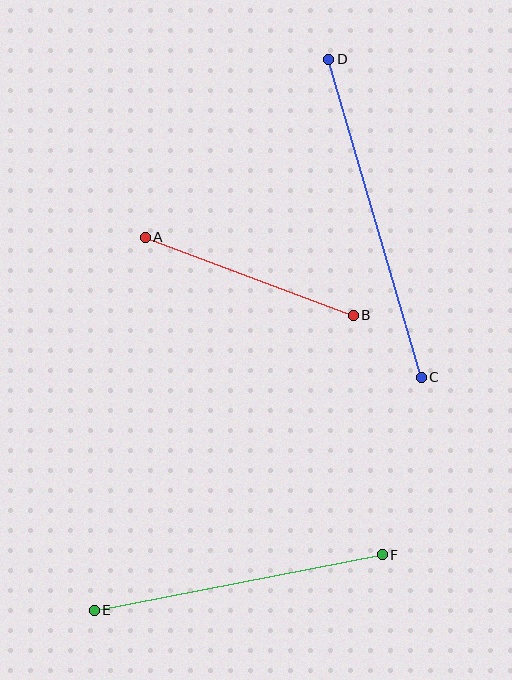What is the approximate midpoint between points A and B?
The midpoint is at approximately (249, 276) pixels.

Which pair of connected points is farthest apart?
Points C and D are farthest apart.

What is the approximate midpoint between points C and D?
The midpoint is at approximately (375, 218) pixels.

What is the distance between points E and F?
The distance is approximately 293 pixels.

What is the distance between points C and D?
The distance is approximately 331 pixels.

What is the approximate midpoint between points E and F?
The midpoint is at approximately (238, 583) pixels.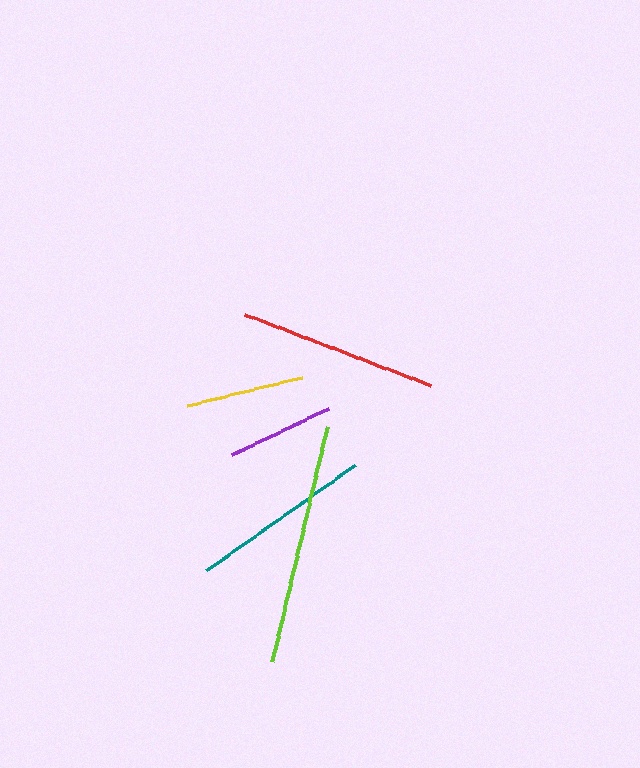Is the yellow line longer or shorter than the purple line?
The yellow line is longer than the purple line.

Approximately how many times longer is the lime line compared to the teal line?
The lime line is approximately 1.3 times the length of the teal line.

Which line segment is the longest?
The lime line is the longest at approximately 242 pixels.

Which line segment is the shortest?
The purple line is the shortest at approximately 108 pixels.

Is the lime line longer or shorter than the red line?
The lime line is longer than the red line.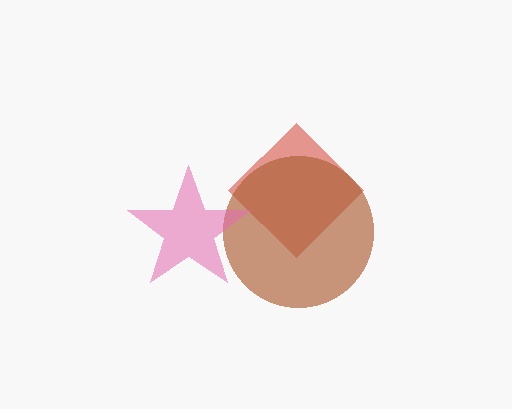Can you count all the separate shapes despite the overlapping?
Yes, there are 3 separate shapes.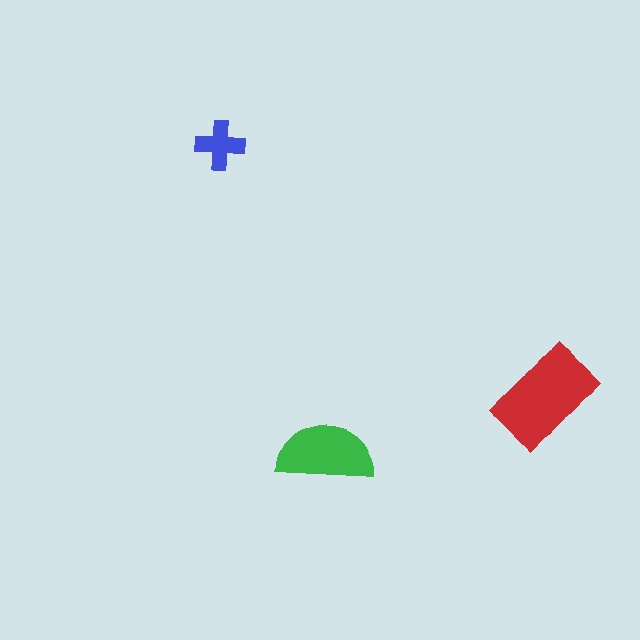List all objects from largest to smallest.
The red rectangle, the green semicircle, the blue cross.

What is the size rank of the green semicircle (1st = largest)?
2nd.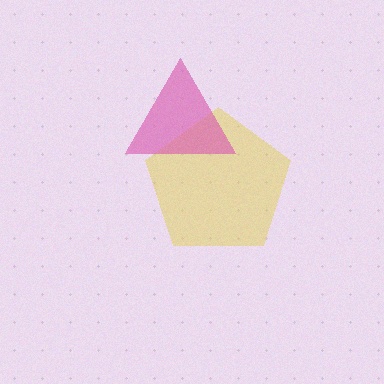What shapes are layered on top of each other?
The layered shapes are: a yellow pentagon, a pink triangle.